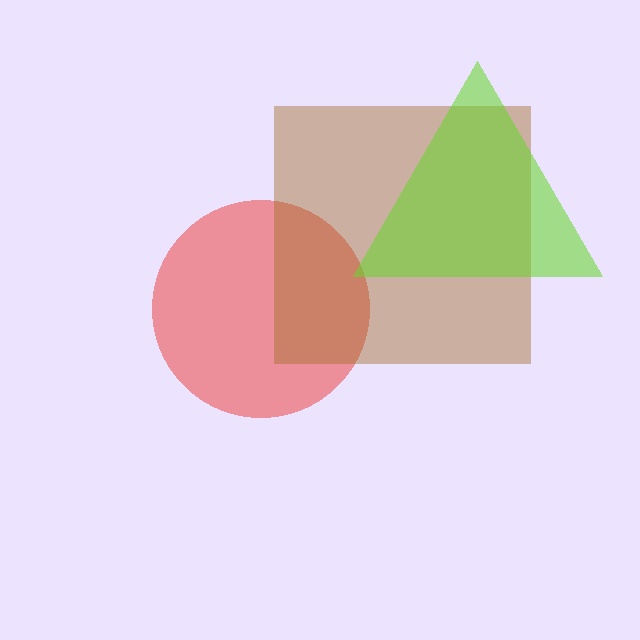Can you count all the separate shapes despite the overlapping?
Yes, there are 3 separate shapes.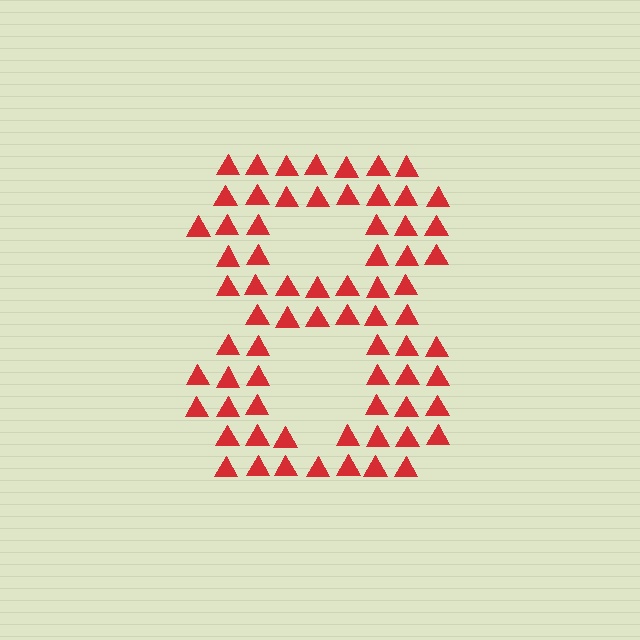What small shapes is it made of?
It is made of small triangles.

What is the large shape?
The large shape is the digit 8.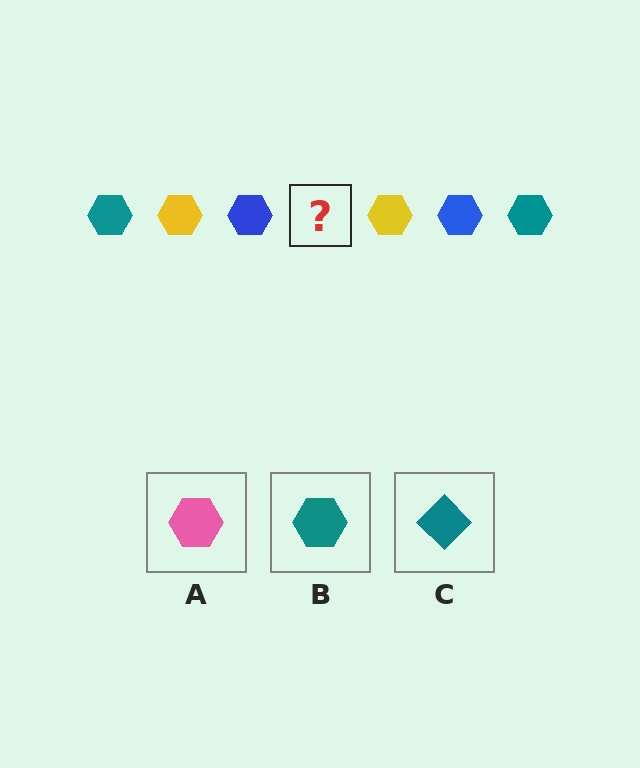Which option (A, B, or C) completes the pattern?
B.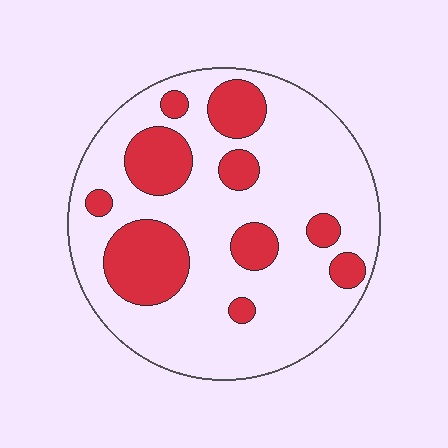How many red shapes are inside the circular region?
10.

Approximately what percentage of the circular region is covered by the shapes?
Approximately 25%.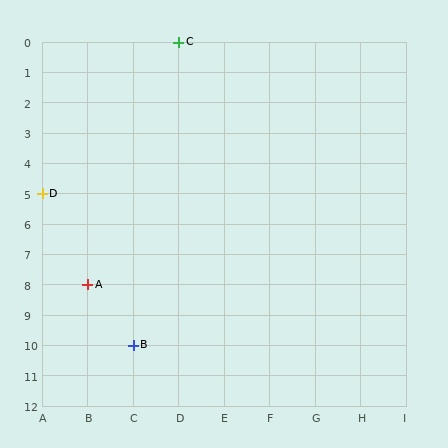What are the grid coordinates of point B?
Point B is at grid coordinates (C, 10).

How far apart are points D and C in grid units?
Points D and C are 3 columns and 5 rows apart (about 5.8 grid units diagonally).